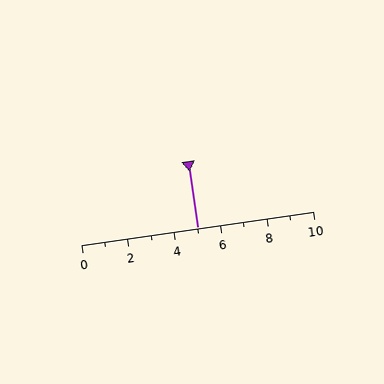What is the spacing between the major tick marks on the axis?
The major ticks are spaced 2 apart.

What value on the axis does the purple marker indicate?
The marker indicates approximately 5.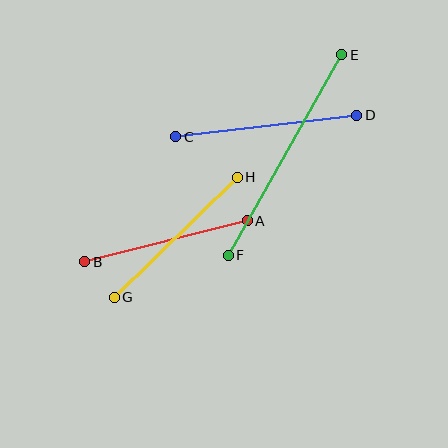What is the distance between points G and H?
The distance is approximately 172 pixels.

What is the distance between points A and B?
The distance is approximately 167 pixels.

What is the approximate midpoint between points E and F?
The midpoint is at approximately (285, 155) pixels.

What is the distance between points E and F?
The distance is approximately 231 pixels.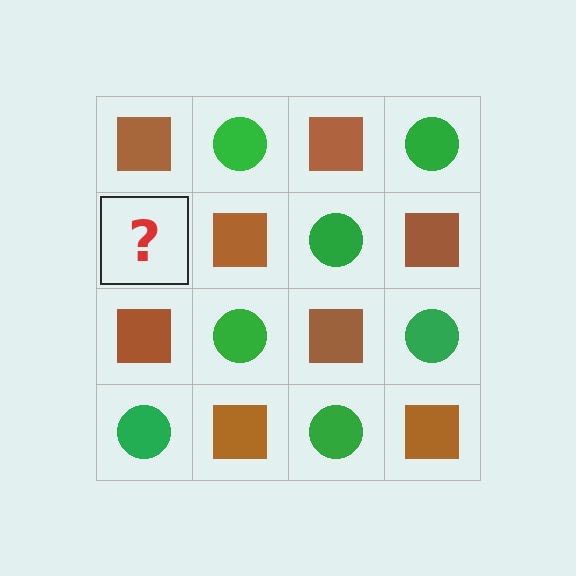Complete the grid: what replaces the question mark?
The question mark should be replaced with a green circle.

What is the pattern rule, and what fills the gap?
The rule is that it alternates brown square and green circle in a checkerboard pattern. The gap should be filled with a green circle.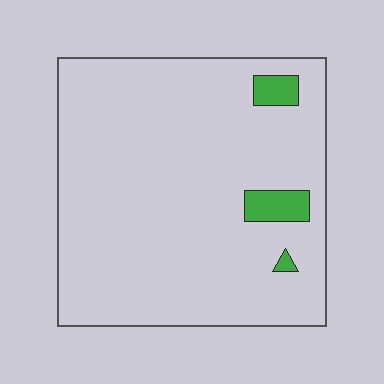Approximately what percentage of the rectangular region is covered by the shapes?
Approximately 5%.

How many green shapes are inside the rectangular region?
3.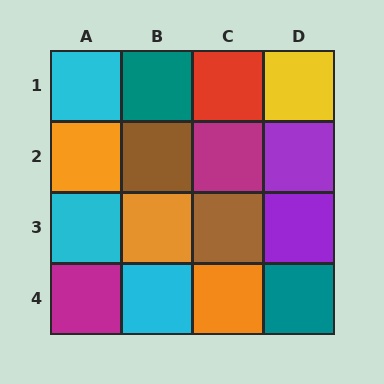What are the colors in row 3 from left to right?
Cyan, orange, brown, purple.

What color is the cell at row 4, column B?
Cyan.